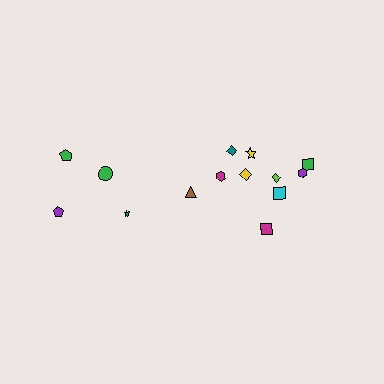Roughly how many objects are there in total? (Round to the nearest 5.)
Roughly 15 objects in total.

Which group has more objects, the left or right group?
The right group.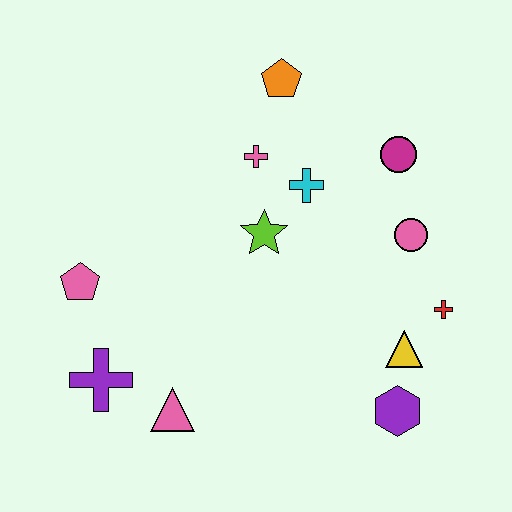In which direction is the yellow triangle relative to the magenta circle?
The yellow triangle is below the magenta circle.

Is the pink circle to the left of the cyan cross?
No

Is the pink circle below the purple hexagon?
No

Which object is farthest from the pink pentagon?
The red cross is farthest from the pink pentagon.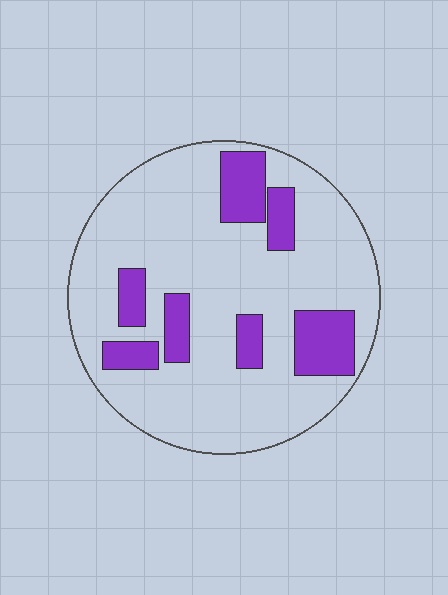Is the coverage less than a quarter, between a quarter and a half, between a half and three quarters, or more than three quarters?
Less than a quarter.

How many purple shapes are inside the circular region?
7.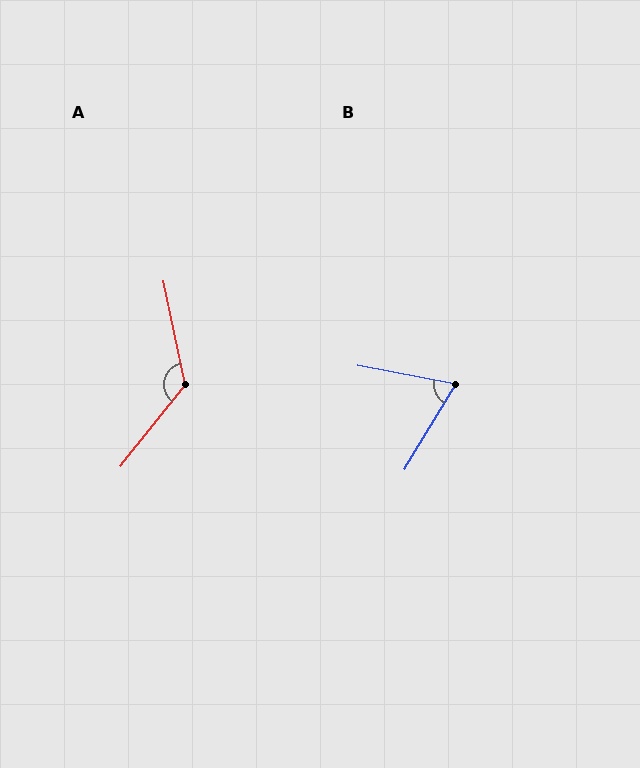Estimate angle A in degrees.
Approximately 130 degrees.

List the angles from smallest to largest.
B (70°), A (130°).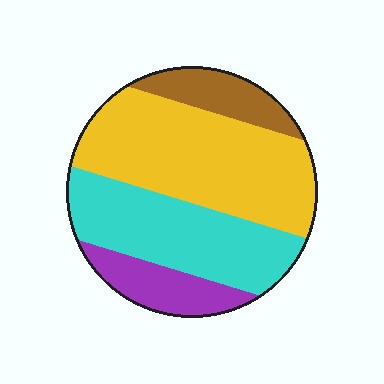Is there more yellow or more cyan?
Yellow.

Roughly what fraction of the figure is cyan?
Cyan covers 32% of the figure.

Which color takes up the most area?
Yellow, at roughly 45%.